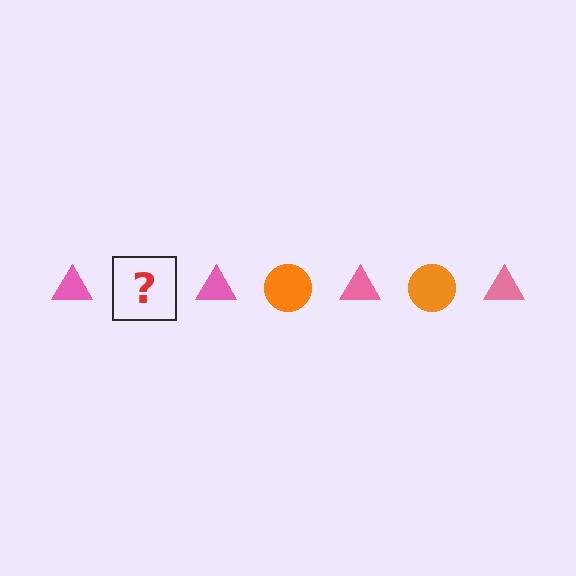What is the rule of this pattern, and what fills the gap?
The rule is that the pattern alternates between pink triangle and orange circle. The gap should be filled with an orange circle.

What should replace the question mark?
The question mark should be replaced with an orange circle.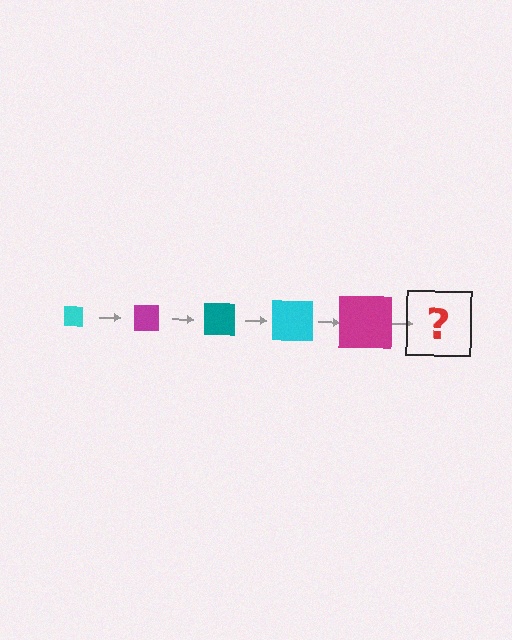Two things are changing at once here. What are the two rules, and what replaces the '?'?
The two rules are that the square grows larger each step and the color cycles through cyan, magenta, and teal. The '?' should be a teal square, larger than the previous one.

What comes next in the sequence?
The next element should be a teal square, larger than the previous one.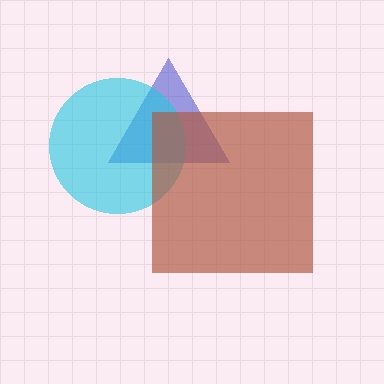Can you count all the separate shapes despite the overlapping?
Yes, there are 3 separate shapes.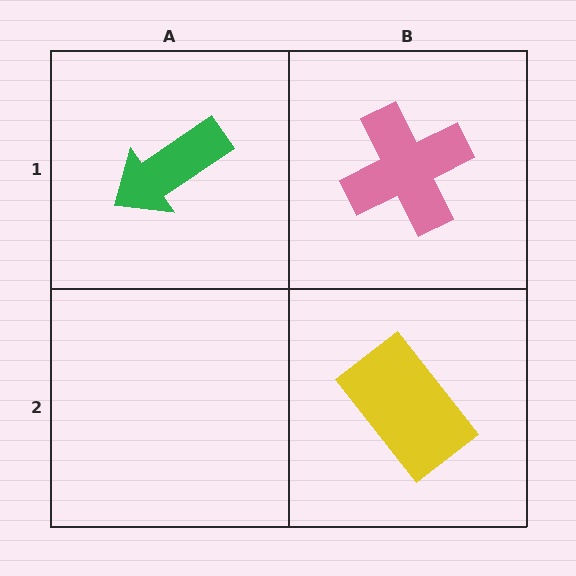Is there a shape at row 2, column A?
No, that cell is empty.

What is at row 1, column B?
A pink cross.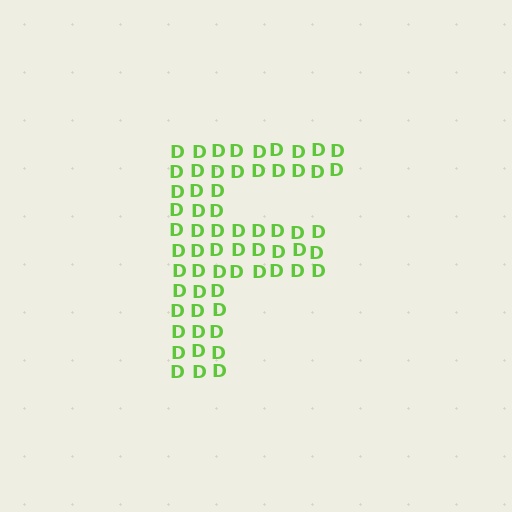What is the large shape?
The large shape is the letter F.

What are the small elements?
The small elements are letter D's.